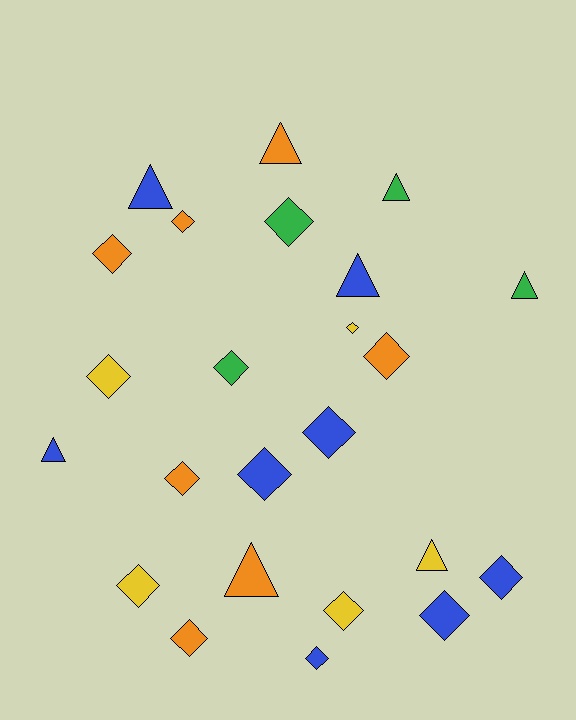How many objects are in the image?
There are 24 objects.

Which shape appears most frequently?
Diamond, with 16 objects.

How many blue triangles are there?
There are 3 blue triangles.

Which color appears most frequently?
Blue, with 8 objects.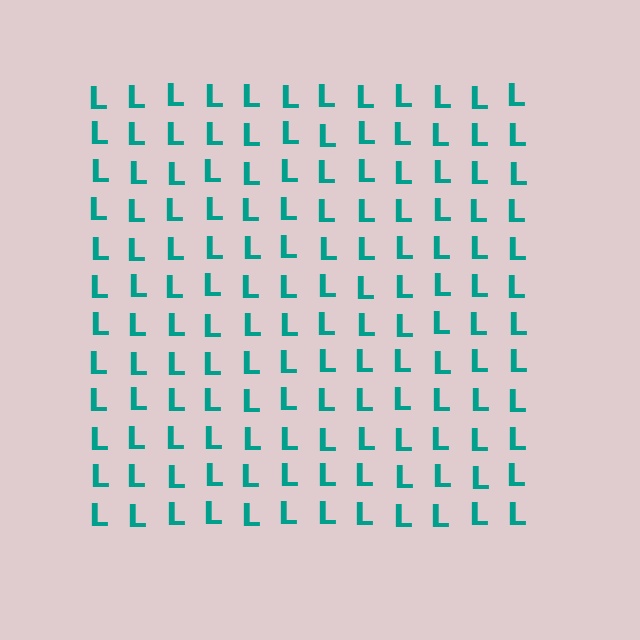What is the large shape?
The large shape is a square.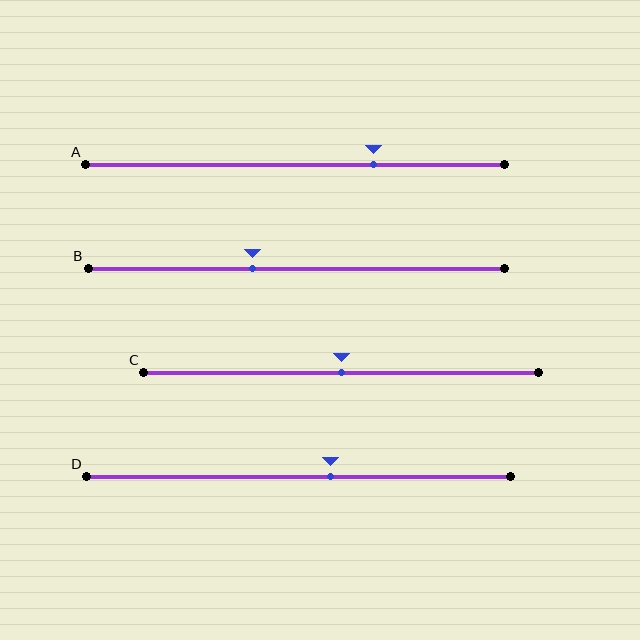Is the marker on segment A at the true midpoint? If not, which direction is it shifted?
No, the marker on segment A is shifted to the right by about 19% of the segment length.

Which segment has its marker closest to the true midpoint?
Segment C has its marker closest to the true midpoint.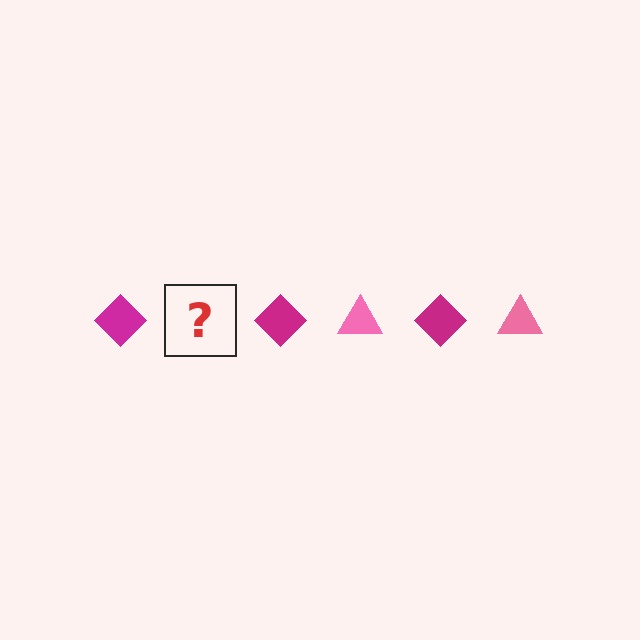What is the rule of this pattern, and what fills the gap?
The rule is that the pattern alternates between magenta diamond and pink triangle. The gap should be filled with a pink triangle.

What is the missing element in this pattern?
The missing element is a pink triangle.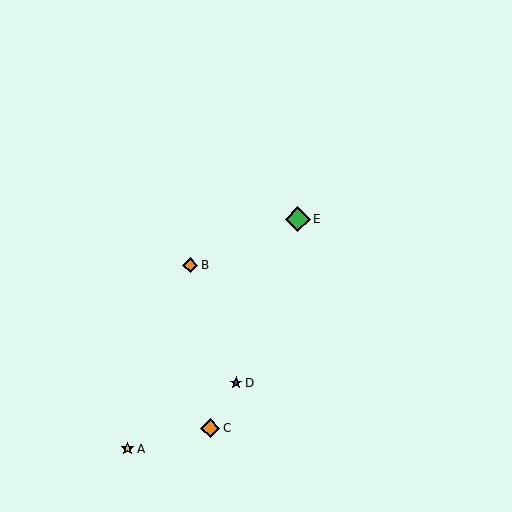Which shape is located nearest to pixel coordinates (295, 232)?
The green diamond (labeled E) at (298, 219) is nearest to that location.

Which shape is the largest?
The green diamond (labeled E) is the largest.